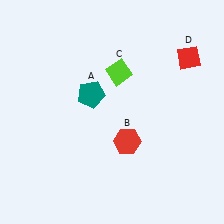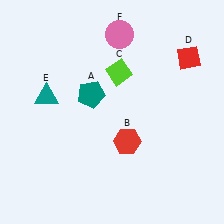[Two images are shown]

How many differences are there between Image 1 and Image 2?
There are 2 differences between the two images.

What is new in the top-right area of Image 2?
A pink circle (F) was added in the top-right area of Image 2.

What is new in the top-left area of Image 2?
A teal triangle (E) was added in the top-left area of Image 2.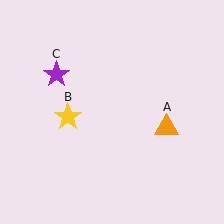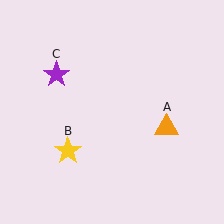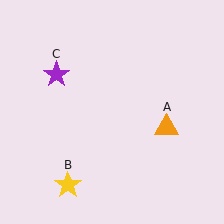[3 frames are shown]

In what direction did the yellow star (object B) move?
The yellow star (object B) moved down.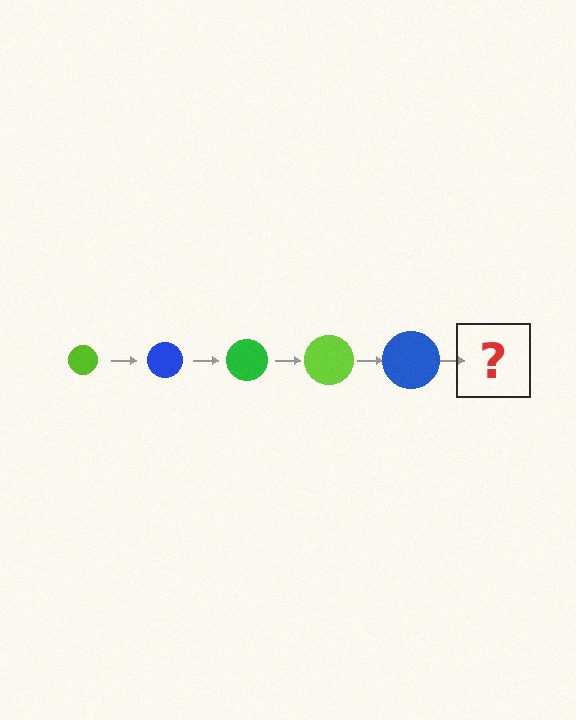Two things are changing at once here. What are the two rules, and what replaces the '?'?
The two rules are that the circle grows larger each step and the color cycles through lime, blue, and green. The '?' should be a green circle, larger than the previous one.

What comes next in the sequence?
The next element should be a green circle, larger than the previous one.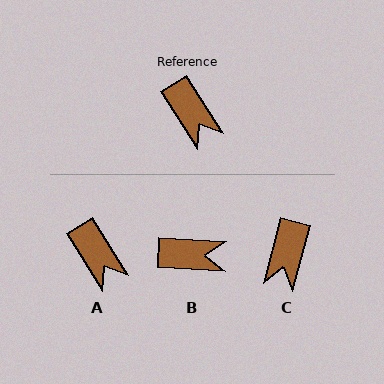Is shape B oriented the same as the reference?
No, it is off by about 55 degrees.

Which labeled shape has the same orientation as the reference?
A.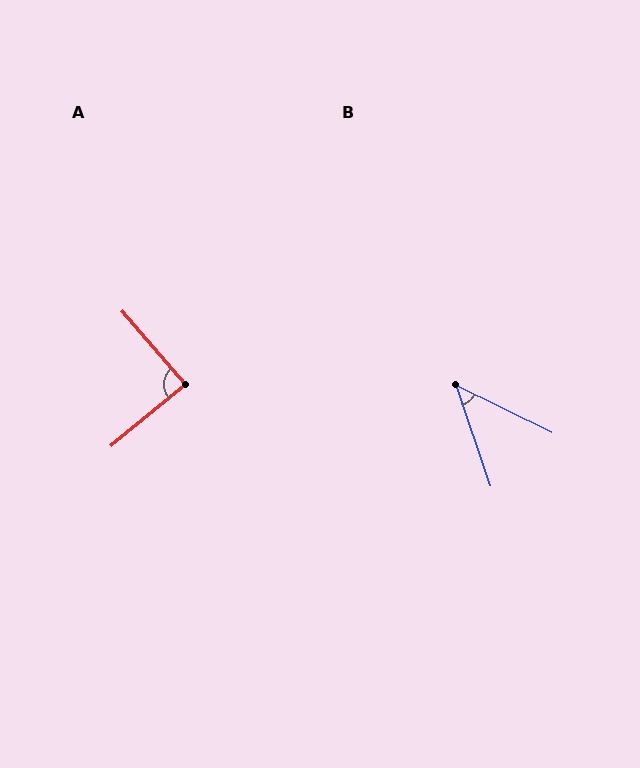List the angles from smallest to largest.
B (46°), A (89°).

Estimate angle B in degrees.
Approximately 46 degrees.